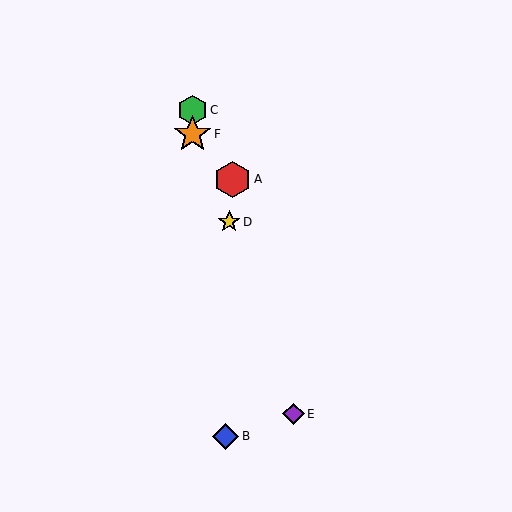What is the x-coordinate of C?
Object C is at x≈192.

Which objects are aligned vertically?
Objects C, F are aligned vertically.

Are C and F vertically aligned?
Yes, both are at x≈192.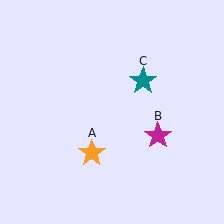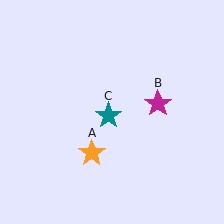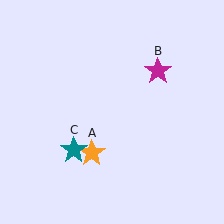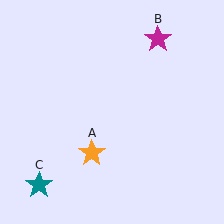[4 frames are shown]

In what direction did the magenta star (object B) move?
The magenta star (object B) moved up.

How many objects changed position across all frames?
2 objects changed position: magenta star (object B), teal star (object C).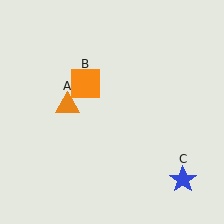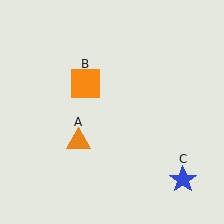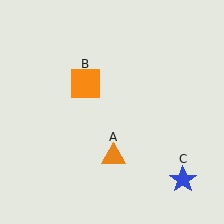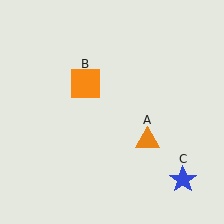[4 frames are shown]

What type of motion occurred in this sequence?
The orange triangle (object A) rotated counterclockwise around the center of the scene.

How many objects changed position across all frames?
1 object changed position: orange triangle (object A).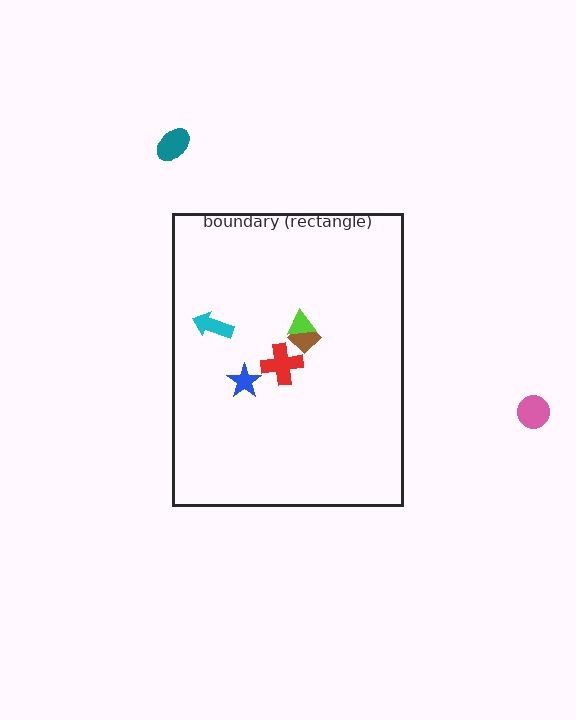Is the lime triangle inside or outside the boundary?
Inside.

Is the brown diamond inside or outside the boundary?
Inside.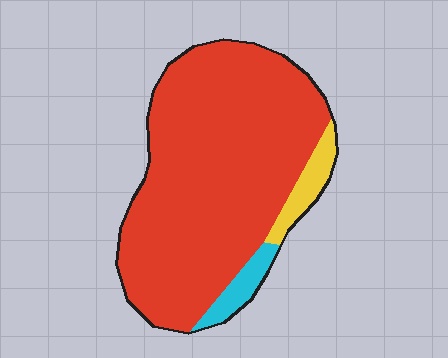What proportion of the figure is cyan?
Cyan covers 5% of the figure.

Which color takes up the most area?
Red, at roughly 90%.